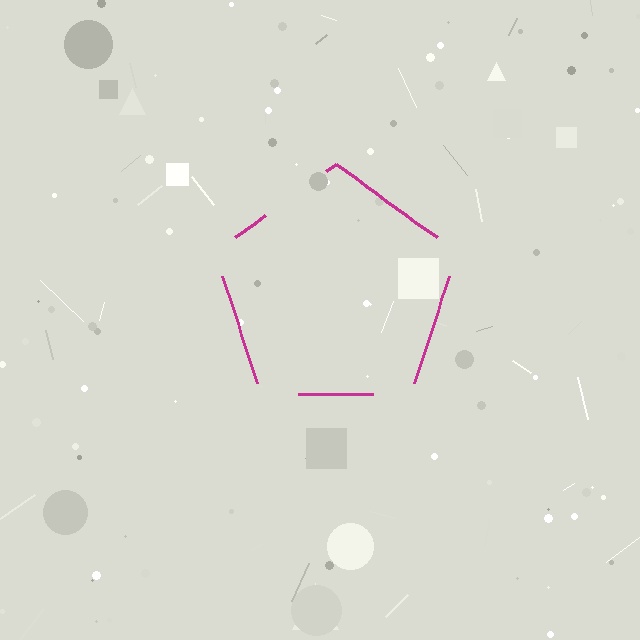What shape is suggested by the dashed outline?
The dashed outline suggests a pentagon.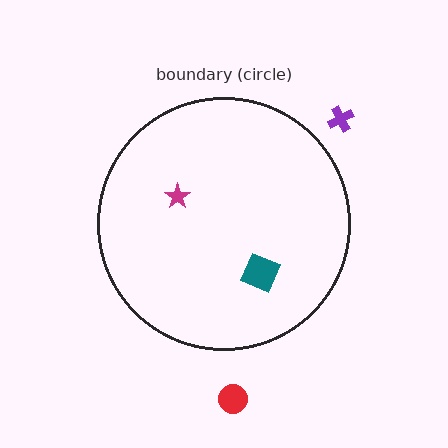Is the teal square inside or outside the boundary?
Inside.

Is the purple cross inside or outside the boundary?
Outside.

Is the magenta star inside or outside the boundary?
Inside.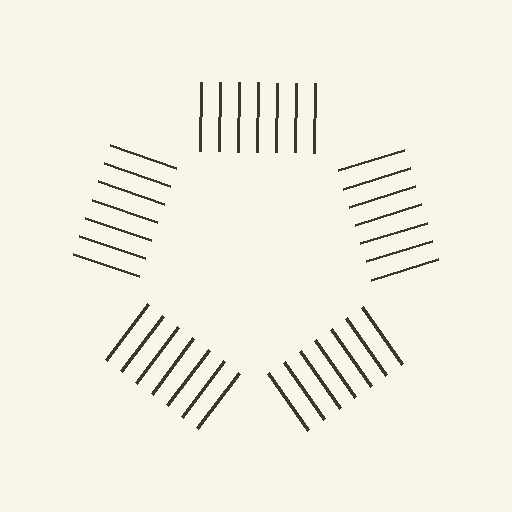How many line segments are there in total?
35 — 7 along each of the 5 edges.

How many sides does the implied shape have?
5 sides — the line-ends trace a pentagon.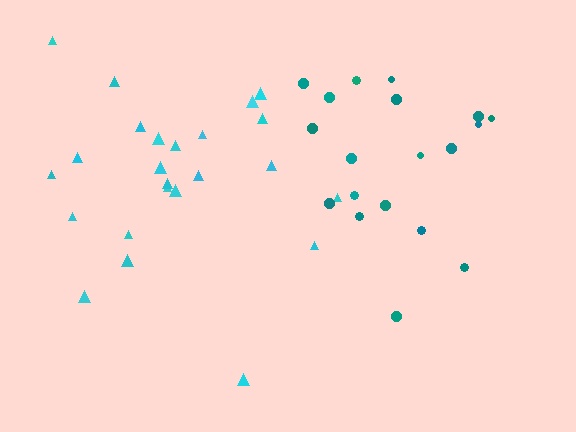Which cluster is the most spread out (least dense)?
Teal.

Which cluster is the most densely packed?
Cyan.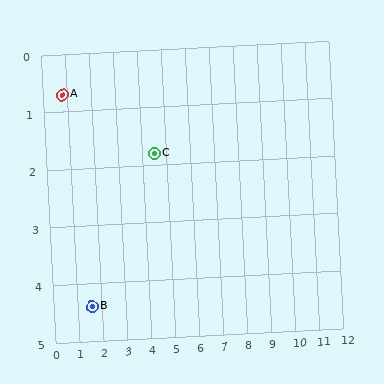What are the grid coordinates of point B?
Point B is at approximately (1.6, 4.4).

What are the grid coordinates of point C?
Point C is at approximately (4.5, 1.8).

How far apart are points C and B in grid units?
Points C and B are about 3.9 grid units apart.